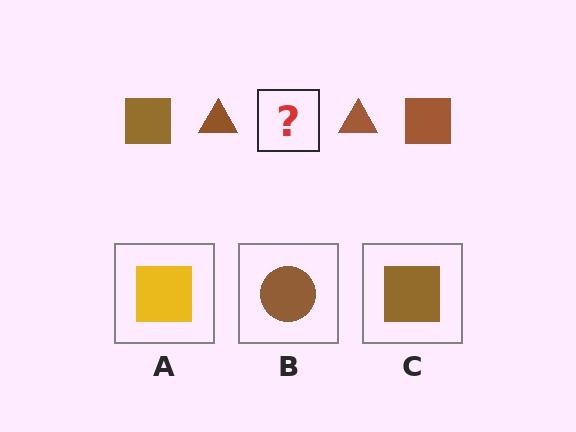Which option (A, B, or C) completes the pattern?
C.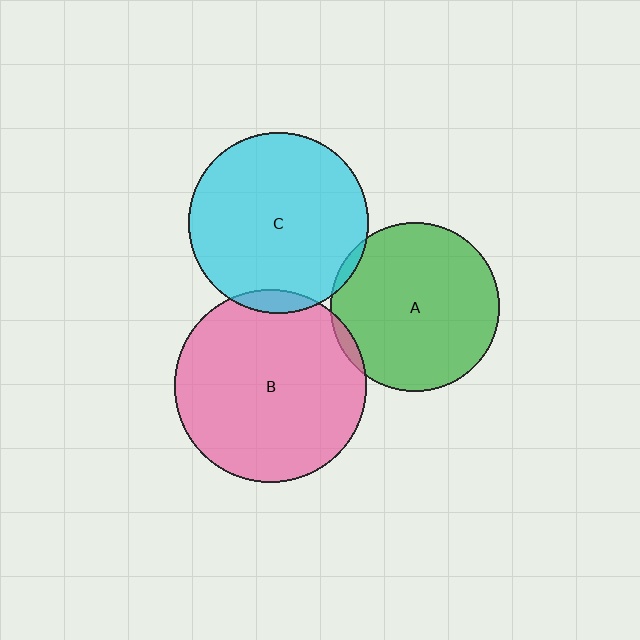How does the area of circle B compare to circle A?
Approximately 1.3 times.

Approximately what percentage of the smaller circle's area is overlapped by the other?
Approximately 5%.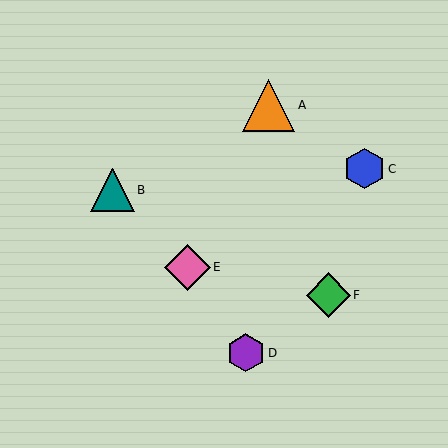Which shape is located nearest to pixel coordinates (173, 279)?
The pink diamond (labeled E) at (187, 267) is nearest to that location.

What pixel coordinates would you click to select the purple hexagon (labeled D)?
Click at (246, 353) to select the purple hexagon D.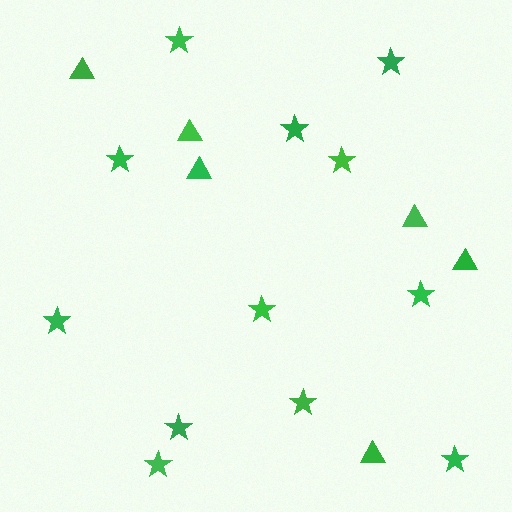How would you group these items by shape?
There are 2 groups: one group of stars (12) and one group of triangles (6).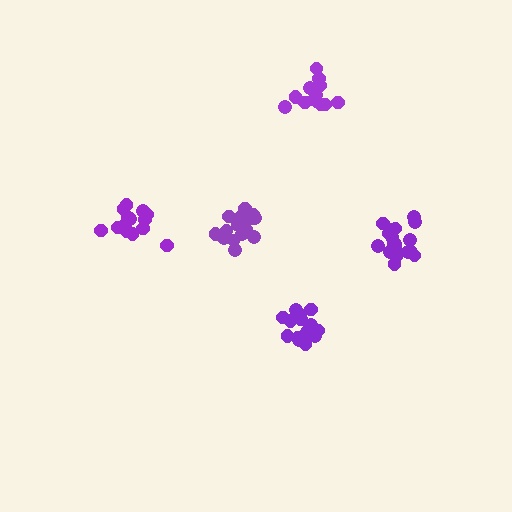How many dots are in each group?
Group 1: 13 dots, Group 2: 15 dots, Group 3: 14 dots, Group 4: 18 dots, Group 5: 19 dots (79 total).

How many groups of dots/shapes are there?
There are 5 groups.